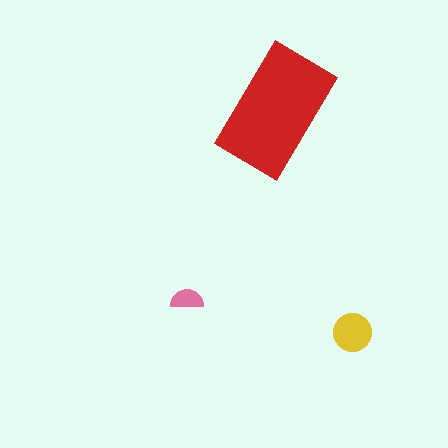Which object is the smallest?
The pink semicircle.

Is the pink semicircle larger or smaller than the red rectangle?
Smaller.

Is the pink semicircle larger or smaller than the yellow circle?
Smaller.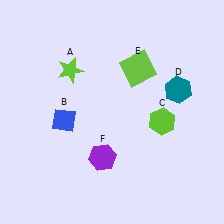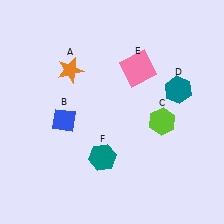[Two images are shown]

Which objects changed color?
A changed from lime to orange. E changed from lime to pink. F changed from purple to teal.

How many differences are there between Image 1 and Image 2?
There are 3 differences between the two images.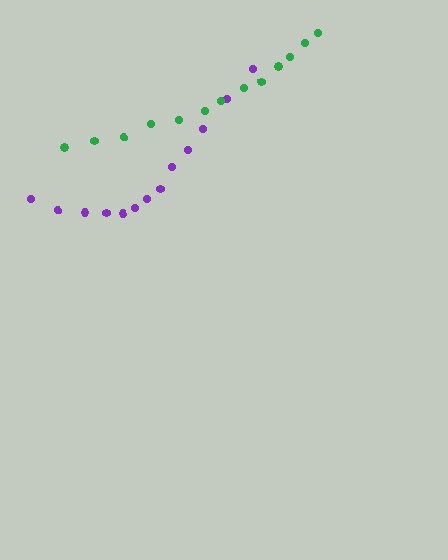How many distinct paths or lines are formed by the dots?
There are 2 distinct paths.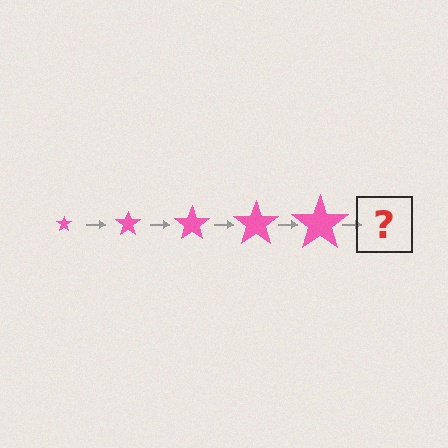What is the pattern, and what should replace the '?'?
The pattern is that the star gets progressively larger each step. The '?' should be a pink star, larger than the previous one.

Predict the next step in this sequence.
The next step is a pink star, larger than the previous one.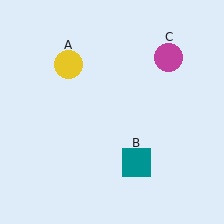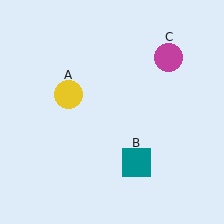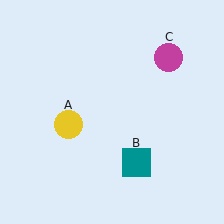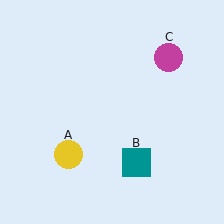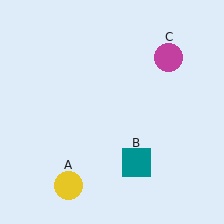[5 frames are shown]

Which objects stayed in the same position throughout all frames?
Teal square (object B) and magenta circle (object C) remained stationary.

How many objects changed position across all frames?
1 object changed position: yellow circle (object A).